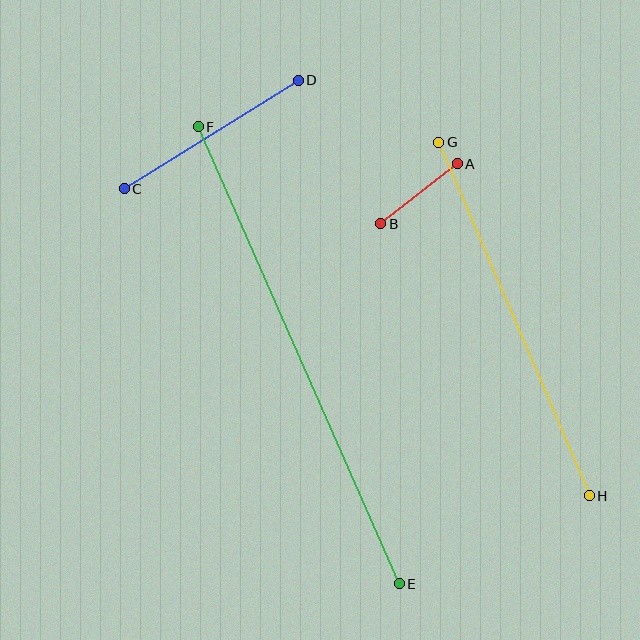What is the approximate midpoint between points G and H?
The midpoint is at approximately (514, 319) pixels.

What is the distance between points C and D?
The distance is approximately 205 pixels.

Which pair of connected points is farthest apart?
Points E and F are farthest apart.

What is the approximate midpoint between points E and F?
The midpoint is at approximately (299, 355) pixels.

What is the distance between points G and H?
The distance is approximately 384 pixels.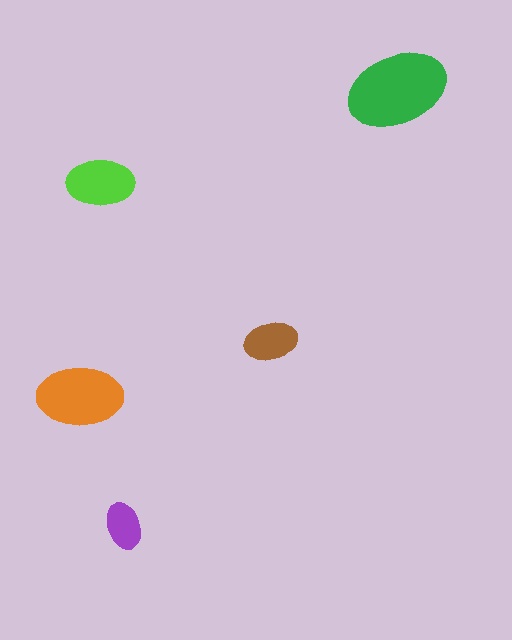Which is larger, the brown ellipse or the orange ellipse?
The orange one.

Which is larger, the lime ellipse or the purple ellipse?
The lime one.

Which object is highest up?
The green ellipse is topmost.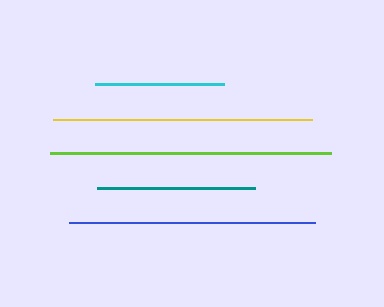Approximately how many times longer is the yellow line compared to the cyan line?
The yellow line is approximately 2.0 times the length of the cyan line.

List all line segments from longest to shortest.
From longest to shortest: lime, yellow, blue, teal, cyan.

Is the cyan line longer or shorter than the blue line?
The blue line is longer than the cyan line.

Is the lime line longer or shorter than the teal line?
The lime line is longer than the teal line.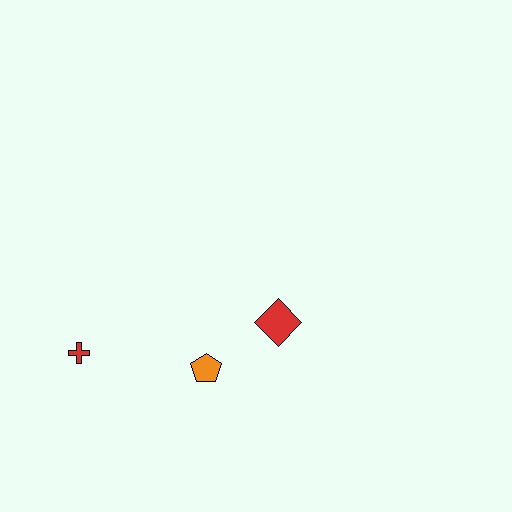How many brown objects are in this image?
There are no brown objects.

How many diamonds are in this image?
There is 1 diamond.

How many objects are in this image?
There are 3 objects.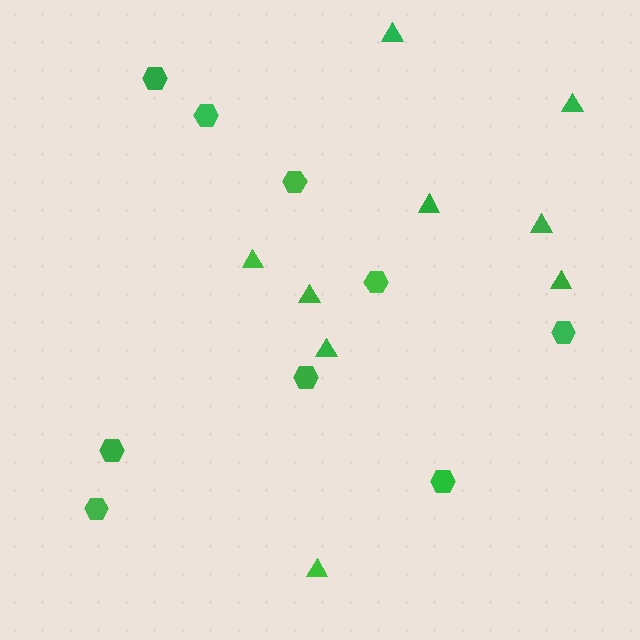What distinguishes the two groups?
There are 2 groups: one group of triangles (9) and one group of hexagons (9).